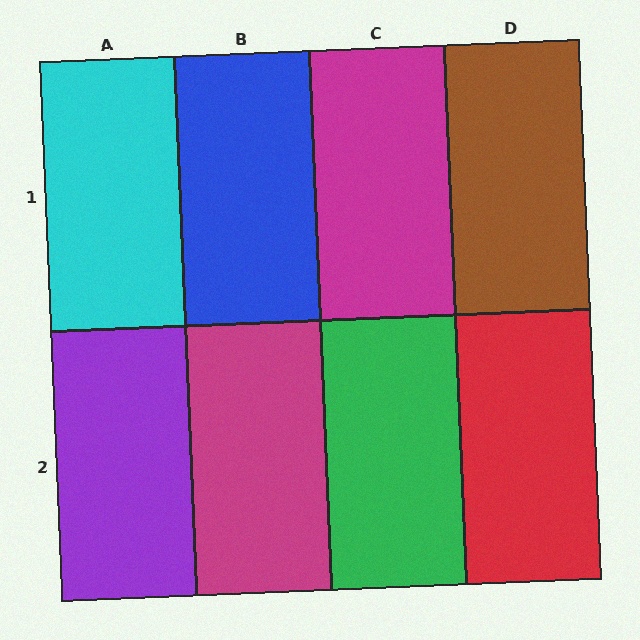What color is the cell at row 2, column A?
Purple.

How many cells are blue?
1 cell is blue.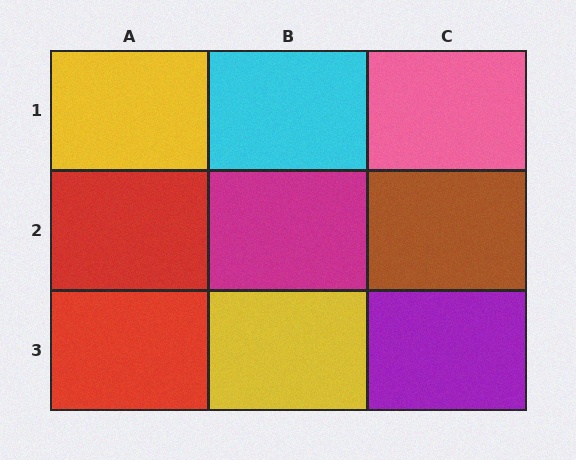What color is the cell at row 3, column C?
Purple.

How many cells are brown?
1 cell is brown.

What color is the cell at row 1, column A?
Yellow.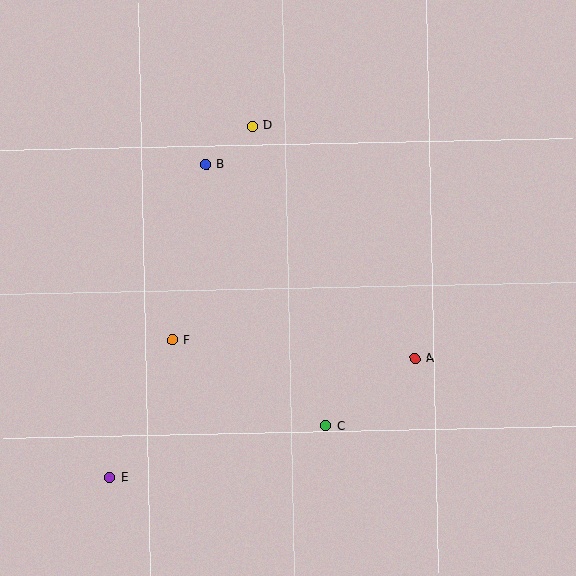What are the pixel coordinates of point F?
Point F is at (172, 340).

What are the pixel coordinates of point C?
Point C is at (325, 426).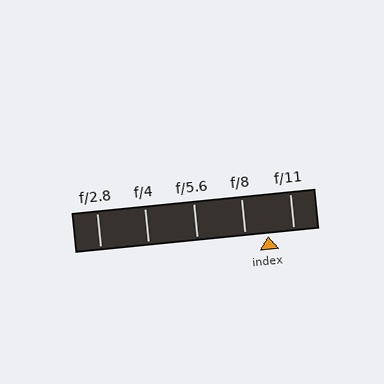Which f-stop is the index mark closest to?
The index mark is closest to f/8.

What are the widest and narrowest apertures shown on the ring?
The widest aperture shown is f/2.8 and the narrowest is f/11.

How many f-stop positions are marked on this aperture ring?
There are 5 f-stop positions marked.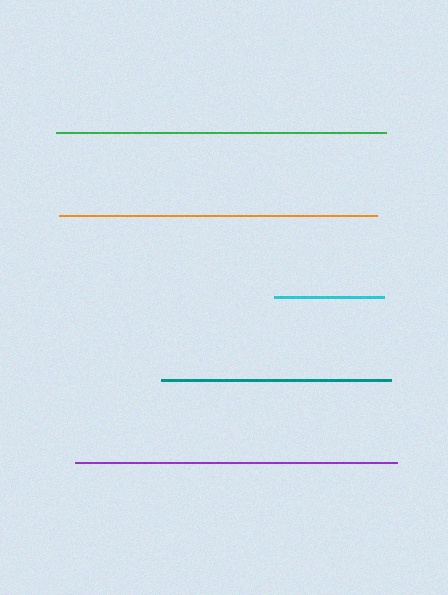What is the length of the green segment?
The green segment is approximately 330 pixels long.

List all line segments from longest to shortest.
From longest to shortest: green, purple, orange, teal, cyan.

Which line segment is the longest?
The green line is the longest at approximately 330 pixels.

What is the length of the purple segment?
The purple segment is approximately 322 pixels long.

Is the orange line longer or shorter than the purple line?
The purple line is longer than the orange line.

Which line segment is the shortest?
The cyan line is the shortest at approximately 110 pixels.